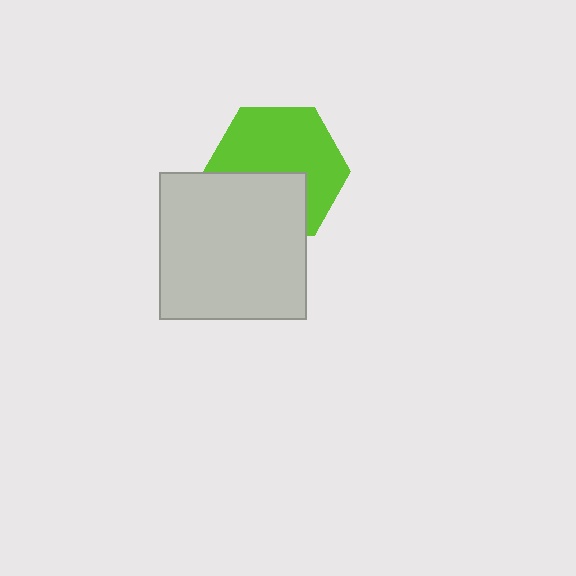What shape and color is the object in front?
The object in front is a light gray square.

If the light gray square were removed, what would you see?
You would see the complete lime hexagon.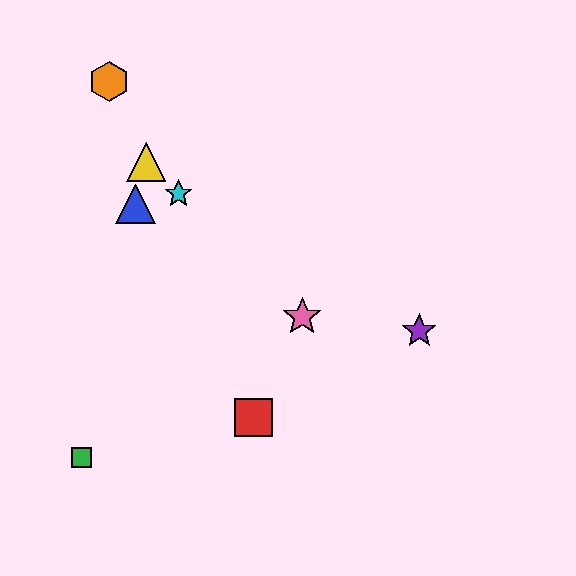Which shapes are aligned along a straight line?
The yellow triangle, the cyan star, the pink star are aligned along a straight line.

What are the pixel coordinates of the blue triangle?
The blue triangle is at (135, 204).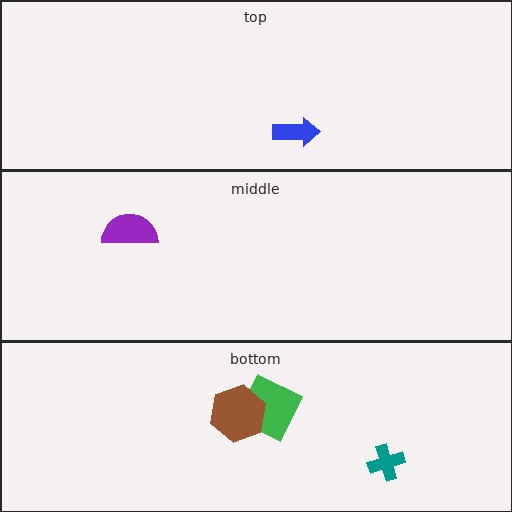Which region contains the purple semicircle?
The middle region.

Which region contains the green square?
The bottom region.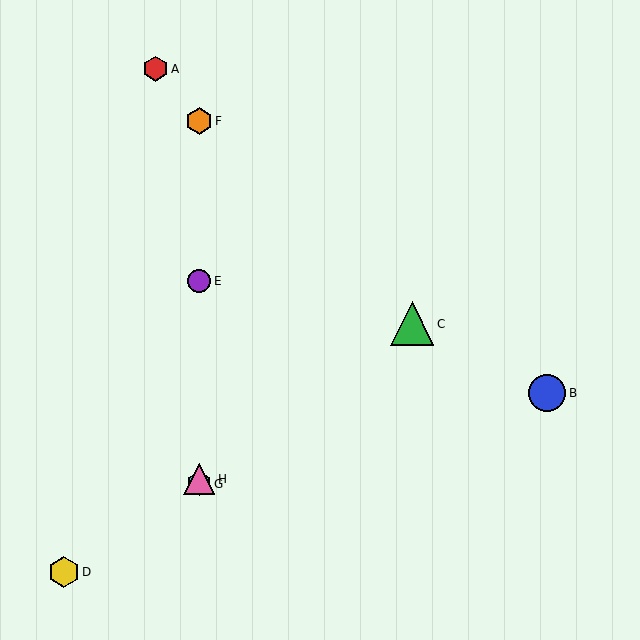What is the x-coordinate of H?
Object H is at x≈199.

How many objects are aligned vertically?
4 objects (E, F, G, H) are aligned vertically.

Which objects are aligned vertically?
Objects E, F, G, H are aligned vertically.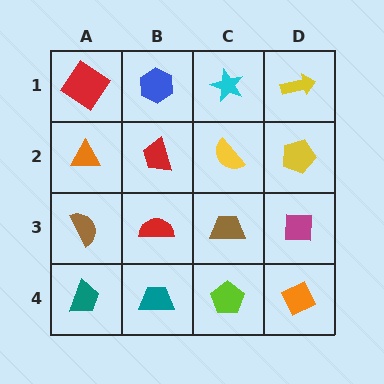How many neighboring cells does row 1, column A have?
2.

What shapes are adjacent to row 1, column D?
A yellow pentagon (row 2, column D), a cyan star (row 1, column C).